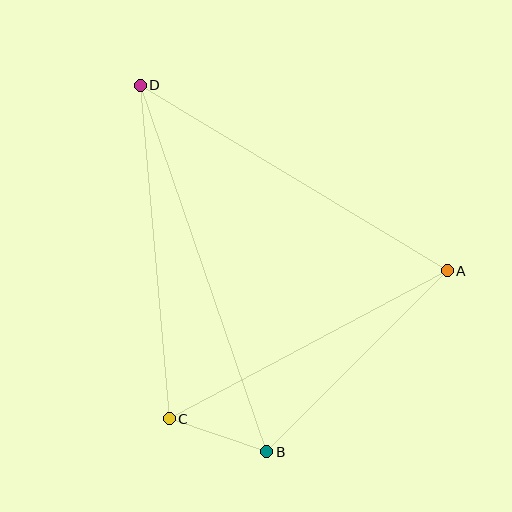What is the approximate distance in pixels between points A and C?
The distance between A and C is approximately 315 pixels.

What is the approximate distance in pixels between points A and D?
The distance between A and D is approximately 359 pixels.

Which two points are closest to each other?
Points B and C are closest to each other.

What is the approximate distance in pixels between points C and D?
The distance between C and D is approximately 335 pixels.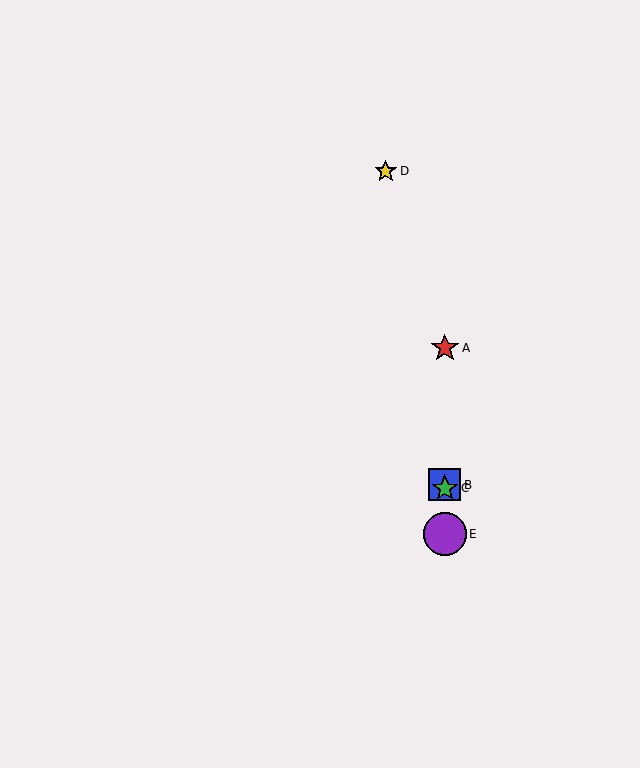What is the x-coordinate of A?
Object A is at x≈445.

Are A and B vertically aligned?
Yes, both are at x≈445.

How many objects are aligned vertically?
4 objects (A, B, C, E) are aligned vertically.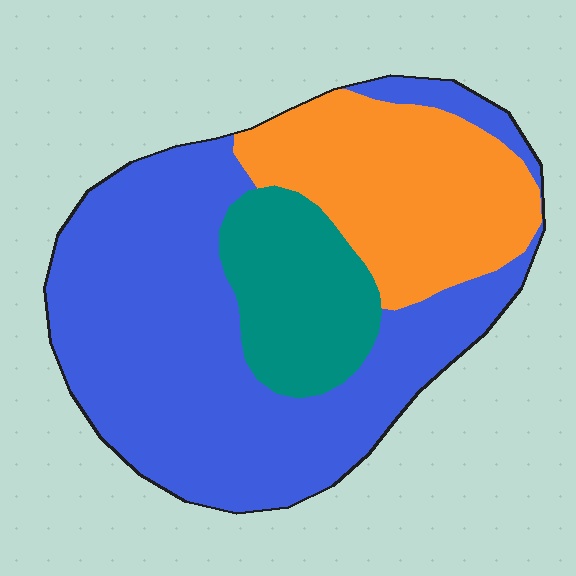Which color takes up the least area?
Teal, at roughly 15%.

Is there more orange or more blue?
Blue.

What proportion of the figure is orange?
Orange takes up about one quarter (1/4) of the figure.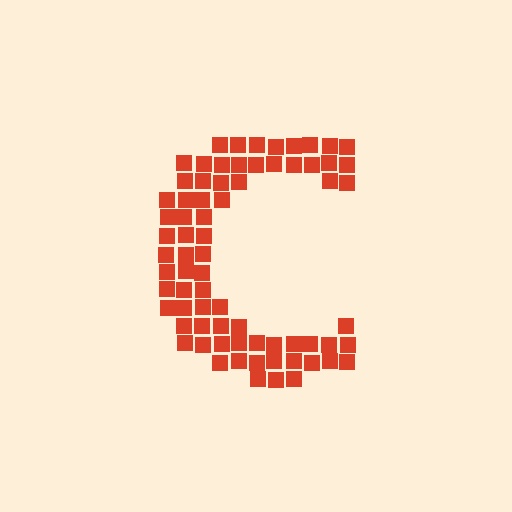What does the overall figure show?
The overall figure shows the letter C.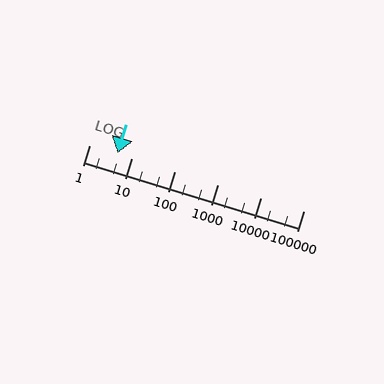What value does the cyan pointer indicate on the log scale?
The pointer indicates approximately 4.6.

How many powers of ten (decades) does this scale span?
The scale spans 5 decades, from 1 to 100000.